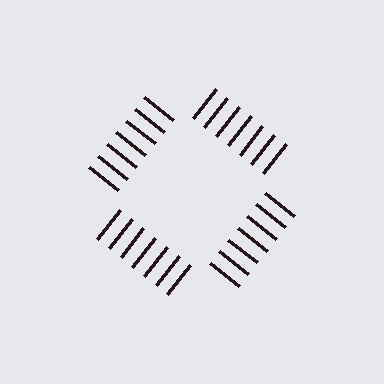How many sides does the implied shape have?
4 sides — the line-ends trace a square.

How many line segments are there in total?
28 — 7 along each of the 4 edges.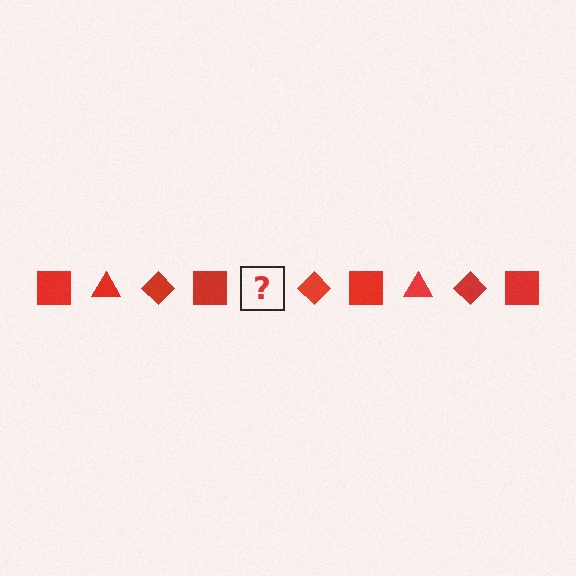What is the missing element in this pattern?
The missing element is a red triangle.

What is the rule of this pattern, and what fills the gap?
The rule is that the pattern cycles through square, triangle, diamond shapes in red. The gap should be filled with a red triangle.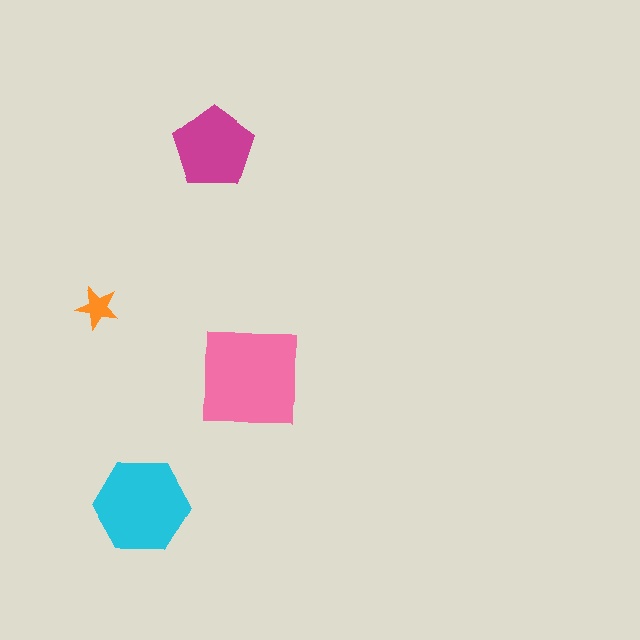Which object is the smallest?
The orange star.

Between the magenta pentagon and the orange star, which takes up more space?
The magenta pentagon.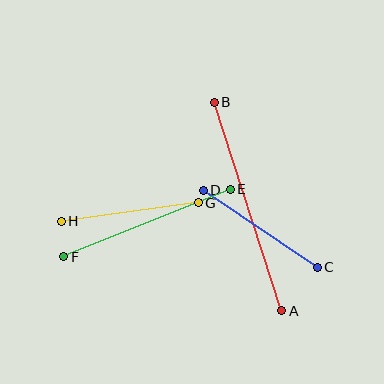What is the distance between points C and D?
The distance is approximately 137 pixels.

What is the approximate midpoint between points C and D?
The midpoint is at approximately (260, 229) pixels.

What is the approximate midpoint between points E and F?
The midpoint is at approximately (147, 223) pixels.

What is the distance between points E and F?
The distance is approximately 179 pixels.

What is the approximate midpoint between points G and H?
The midpoint is at approximately (130, 212) pixels.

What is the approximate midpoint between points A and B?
The midpoint is at approximately (248, 206) pixels.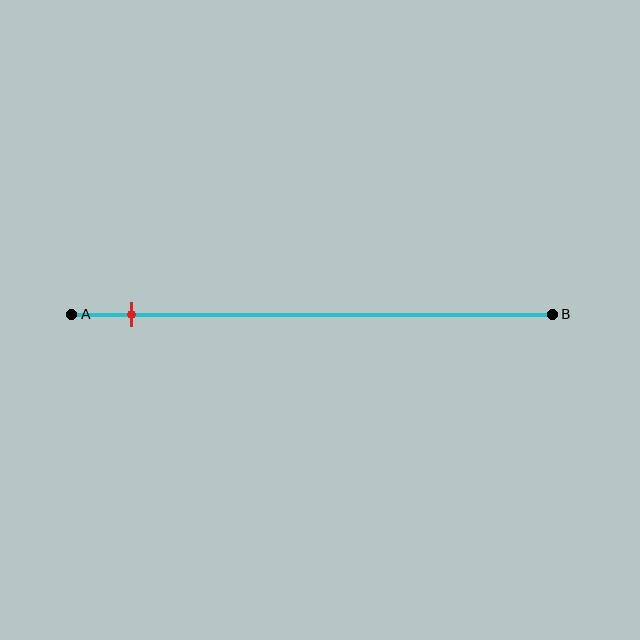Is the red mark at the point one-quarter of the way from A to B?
No, the mark is at about 10% from A, not at the 25% one-quarter point.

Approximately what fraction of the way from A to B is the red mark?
The red mark is approximately 10% of the way from A to B.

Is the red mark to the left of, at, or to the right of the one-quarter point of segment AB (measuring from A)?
The red mark is to the left of the one-quarter point of segment AB.